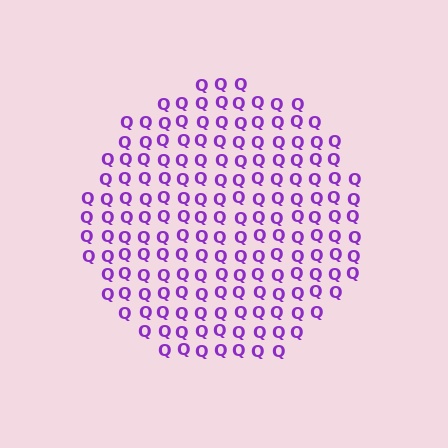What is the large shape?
The large shape is a circle.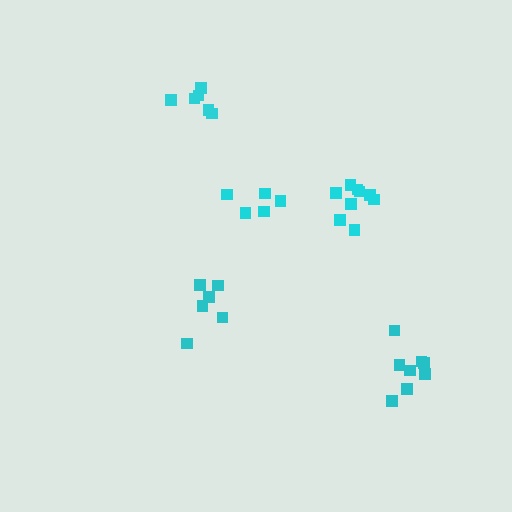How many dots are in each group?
Group 1: 9 dots, Group 2: 6 dots, Group 3: 6 dots, Group 4: 8 dots, Group 5: 5 dots (34 total).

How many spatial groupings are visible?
There are 5 spatial groupings.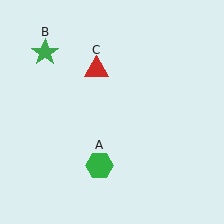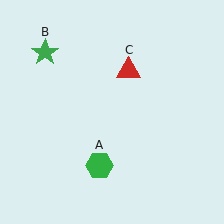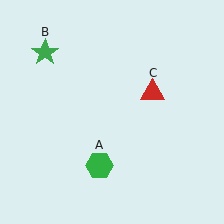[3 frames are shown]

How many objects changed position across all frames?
1 object changed position: red triangle (object C).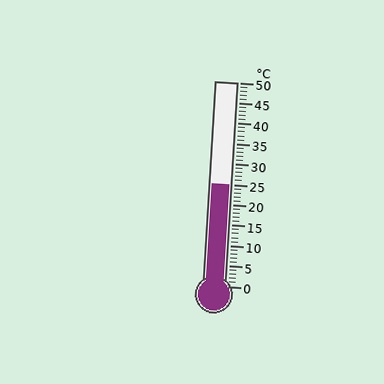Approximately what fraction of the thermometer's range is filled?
The thermometer is filled to approximately 50% of its range.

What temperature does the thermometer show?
The thermometer shows approximately 25°C.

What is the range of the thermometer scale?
The thermometer scale ranges from 0°C to 50°C.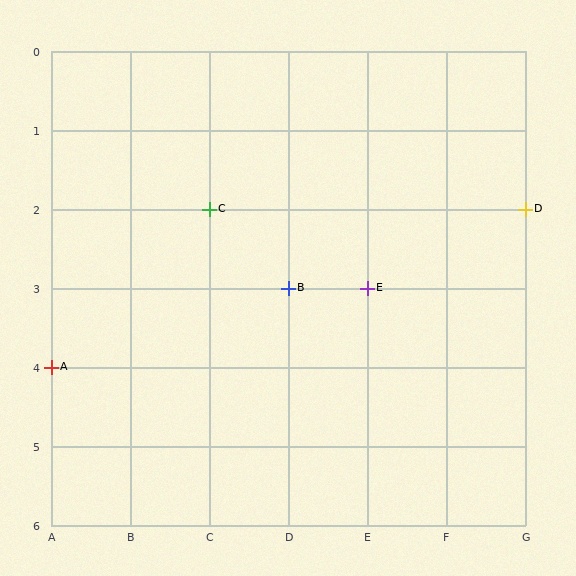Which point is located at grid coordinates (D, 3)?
Point B is at (D, 3).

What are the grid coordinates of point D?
Point D is at grid coordinates (G, 2).